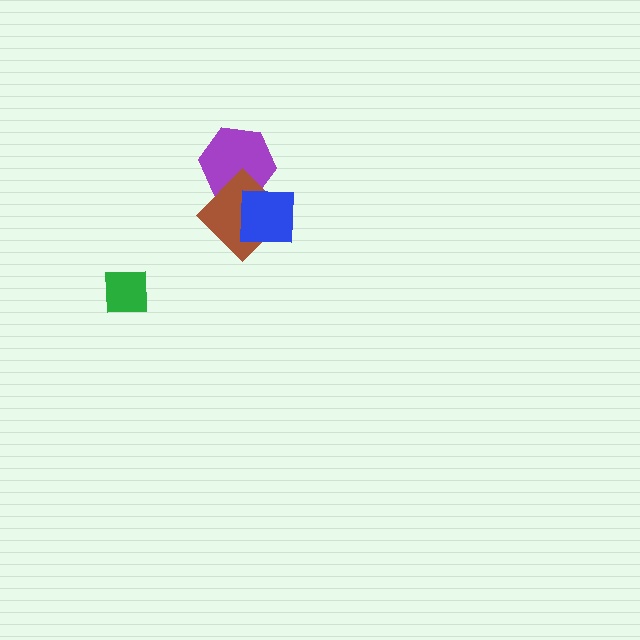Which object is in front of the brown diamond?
The blue square is in front of the brown diamond.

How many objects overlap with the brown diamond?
2 objects overlap with the brown diamond.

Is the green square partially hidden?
No, no other shape covers it.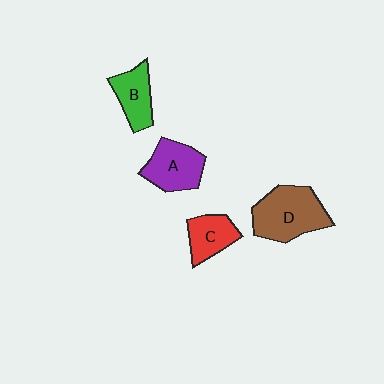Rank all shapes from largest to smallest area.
From largest to smallest: D (brown), A (purple), B (green), C (red).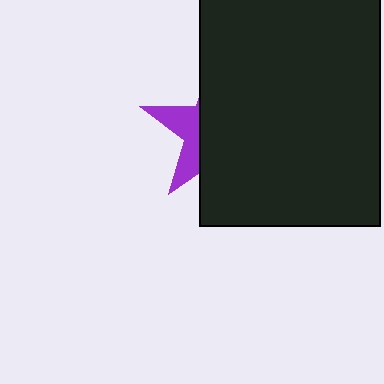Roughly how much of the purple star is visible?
A small part of it is visible (roughly 31%).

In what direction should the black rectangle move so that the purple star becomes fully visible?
The black rectangle should move right. That is the shortest direction to clear the overlap and leave the purple star fully visible.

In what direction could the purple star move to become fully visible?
The purple star could move left. That would shift it out from behind the black rectangle entirely.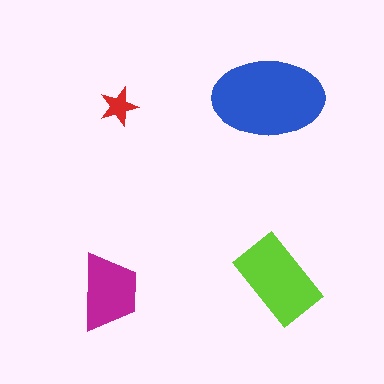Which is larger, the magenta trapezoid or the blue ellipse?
The blue ellipse.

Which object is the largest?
The blue ellipse.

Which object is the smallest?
The red star.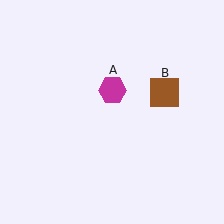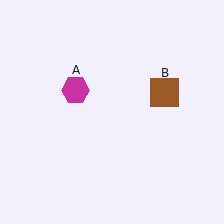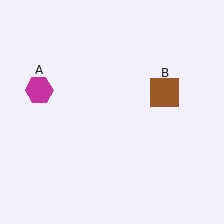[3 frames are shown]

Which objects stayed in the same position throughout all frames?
Brown square (object B) remained stationary.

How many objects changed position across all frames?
1 object changed position: magenta hexagon (object A).